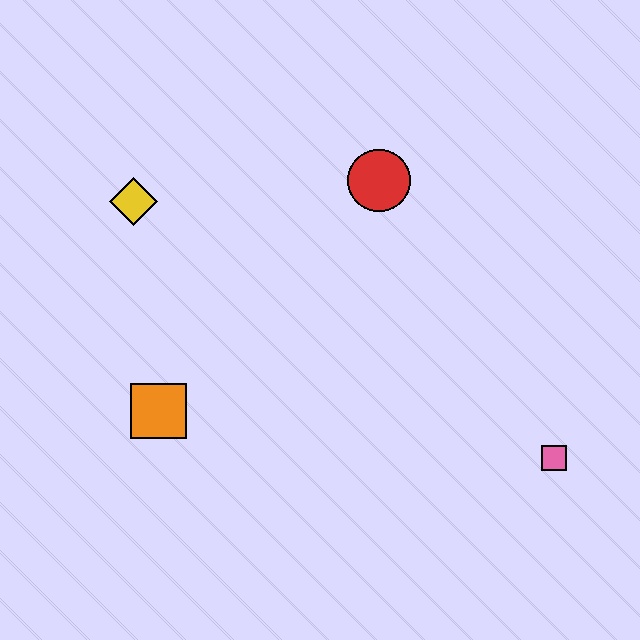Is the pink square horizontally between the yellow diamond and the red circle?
No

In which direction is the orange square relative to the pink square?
The orange square is to the left of the pink square.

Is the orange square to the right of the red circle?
No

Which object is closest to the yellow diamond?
The orange square is closest to the yellow diamond.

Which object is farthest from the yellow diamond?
The pink square is farthest from the yellow diamond.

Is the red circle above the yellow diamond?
Yes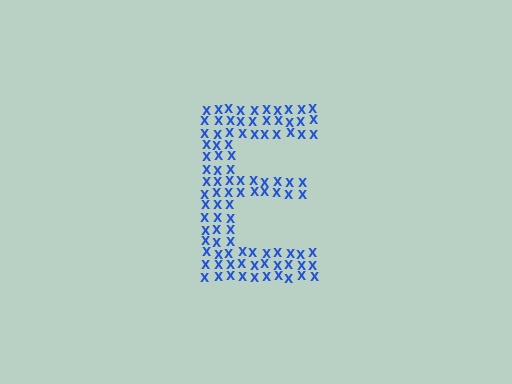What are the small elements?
The small elements are letter X's.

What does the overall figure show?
The overall figure shows the letter E.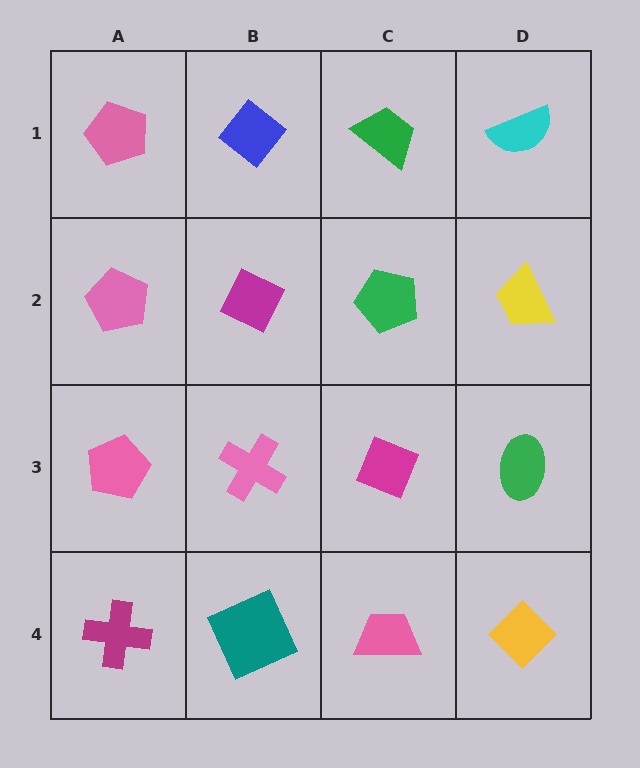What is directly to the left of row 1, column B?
A pink pentagon.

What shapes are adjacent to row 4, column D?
A green ellipse (row 3, column D), a pink trapezoid (row 4, column C).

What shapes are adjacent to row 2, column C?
A green trapezoid (row 1, column C), a magenta diamond (row 3, column C), a magenta diamond (row 2, column B), a yellow trapezoid (row 2, column D).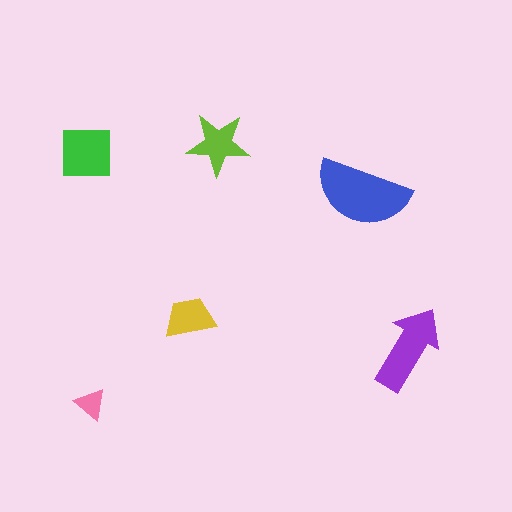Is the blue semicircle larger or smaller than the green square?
Larger.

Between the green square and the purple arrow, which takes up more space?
The purple arrow.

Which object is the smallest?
The pink triangle.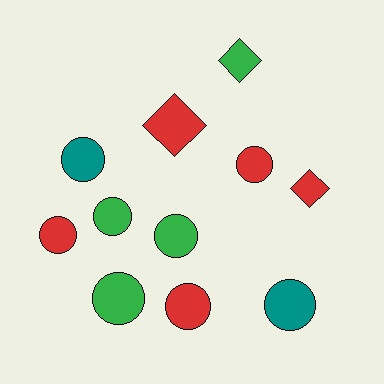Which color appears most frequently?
Red, with 5 objects.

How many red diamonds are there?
There are 2 red diamonds.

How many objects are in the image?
There are 11 objects.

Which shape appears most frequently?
Circle, with 8 objects.